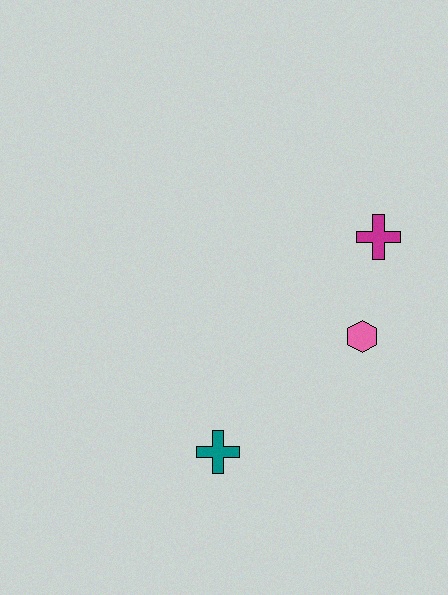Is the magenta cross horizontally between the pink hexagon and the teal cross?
No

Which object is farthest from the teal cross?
The magenta cross is farthest from the teal cross.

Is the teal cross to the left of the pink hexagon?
Yes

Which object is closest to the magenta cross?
The pink hexagon is closest to the magenta cross.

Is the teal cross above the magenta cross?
No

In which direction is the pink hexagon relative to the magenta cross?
The pink hexagon is below the magenta cross.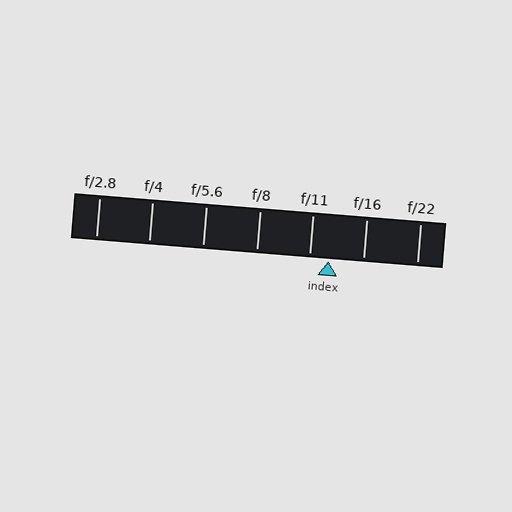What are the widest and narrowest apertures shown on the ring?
The widest aperture shown is f/2.8 and the narrowest is f/22.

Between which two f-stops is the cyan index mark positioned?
The index mark is between f/11 and f/16.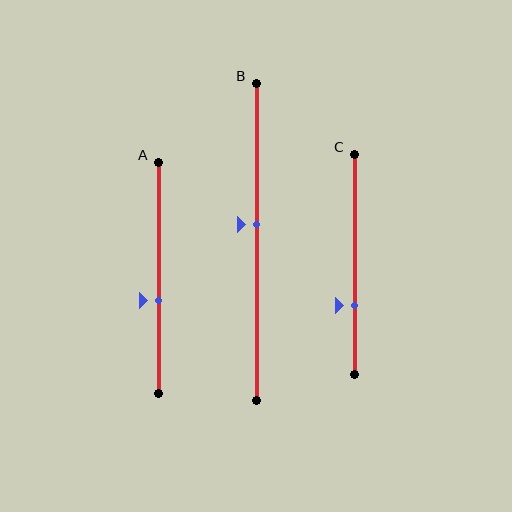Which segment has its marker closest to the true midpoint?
Segment B has its marker closest to the true midpoint.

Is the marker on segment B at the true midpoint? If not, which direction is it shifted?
No, the marker on segment B is shifted upward by about 6% of the segment length.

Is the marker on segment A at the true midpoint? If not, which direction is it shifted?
No, the marker on segment A is shifted downward by about 10% of the segment length.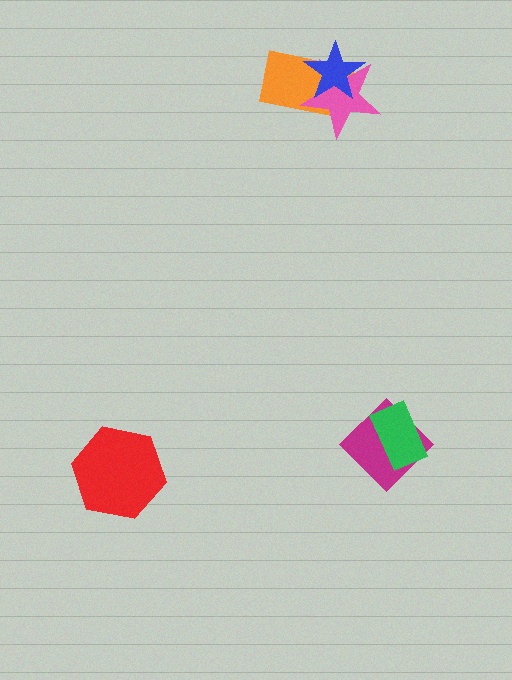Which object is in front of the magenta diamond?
The green rectangle is in front of the magenta diamond.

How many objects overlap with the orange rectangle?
2 objects overlap with the orange rectangle.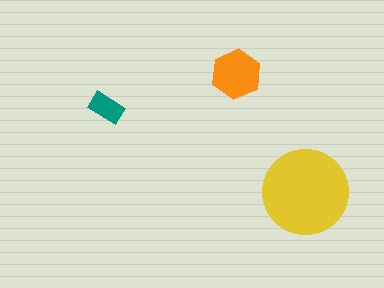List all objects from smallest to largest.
The teal rectangle, the orange hexagon, the yellow circle.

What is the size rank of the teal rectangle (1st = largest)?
3rd.